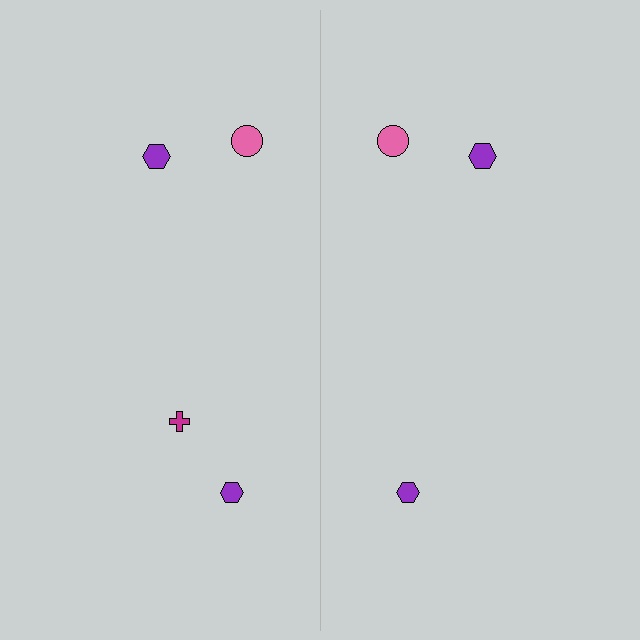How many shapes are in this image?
There are 7 shapes in this image.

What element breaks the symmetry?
A magenta cross is missing from the right side.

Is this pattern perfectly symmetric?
No, the pattern is not perfectly symmetric. A magenta cross is missing from the right side.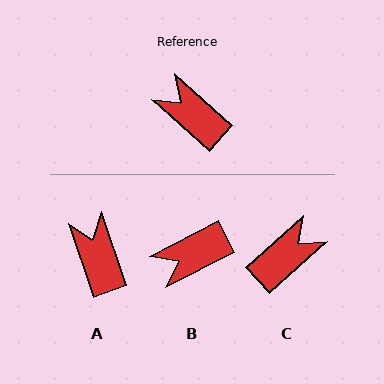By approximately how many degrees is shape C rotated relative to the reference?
Approximately 96 degrees clockwise.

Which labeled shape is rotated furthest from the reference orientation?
C, about 96 degrees away.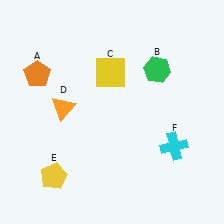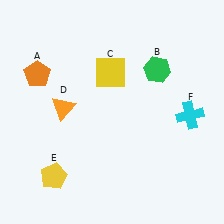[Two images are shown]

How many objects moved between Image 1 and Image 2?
1 object moved between the two images.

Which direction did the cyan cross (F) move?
The cyan cross (F) moved up.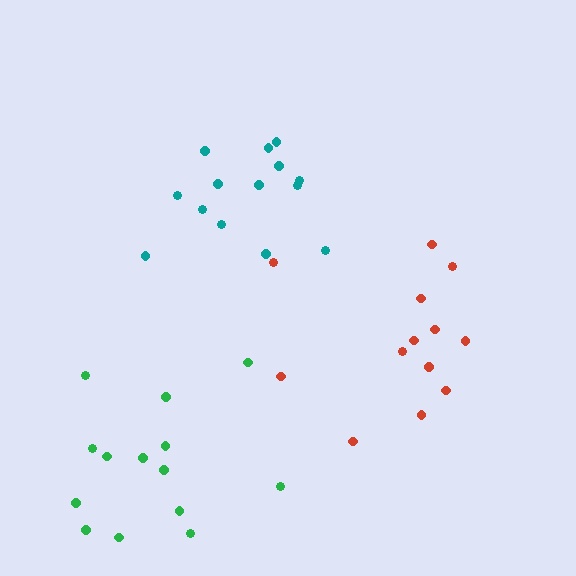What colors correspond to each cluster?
The clusters are colored: green, red, teal.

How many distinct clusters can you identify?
There are 3 distinct clusters.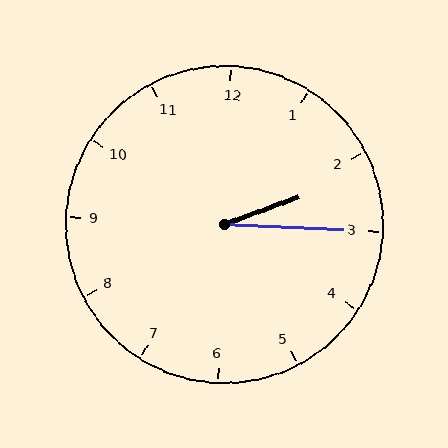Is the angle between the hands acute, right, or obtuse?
It is acute.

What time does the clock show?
2:15.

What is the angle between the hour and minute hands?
Approximately 22 degrees.